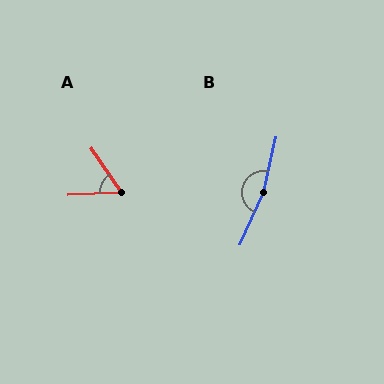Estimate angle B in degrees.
Approximately 169 degrees.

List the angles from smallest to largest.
A (59°), B (169°).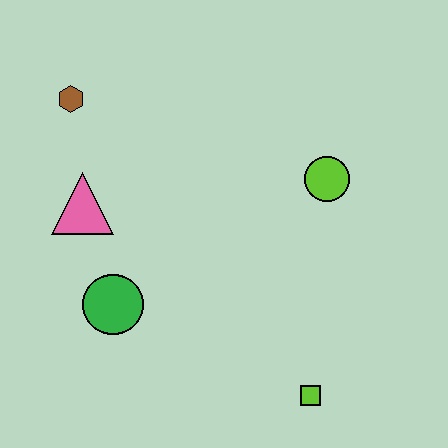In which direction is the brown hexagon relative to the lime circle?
The brown hexagon is to the left of the lime circle.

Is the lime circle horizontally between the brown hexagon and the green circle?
No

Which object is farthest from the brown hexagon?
The lime square is farthest from the brown hexagon.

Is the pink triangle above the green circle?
Yes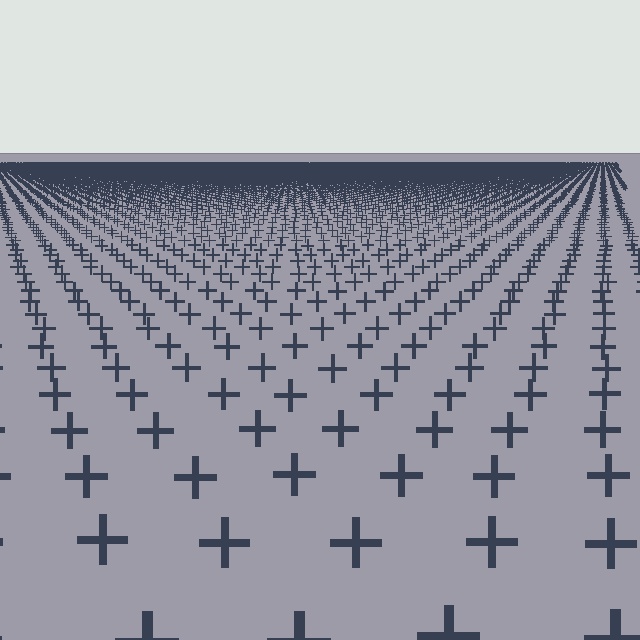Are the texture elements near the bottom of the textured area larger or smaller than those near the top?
Larger. Near the bottom, elements are closer to the viewer and appear at a bigger on-screen size.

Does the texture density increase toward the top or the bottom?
Density increases toward the top.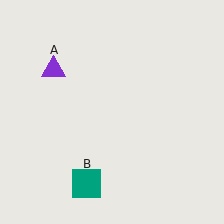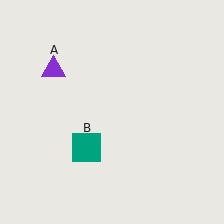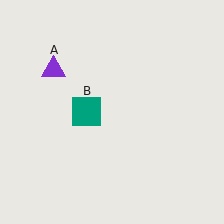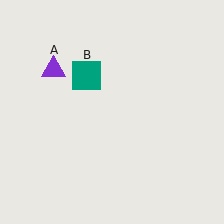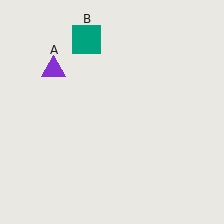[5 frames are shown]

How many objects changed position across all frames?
1 object changed position: teal square (object B).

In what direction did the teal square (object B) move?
The teal square (object B) moved up.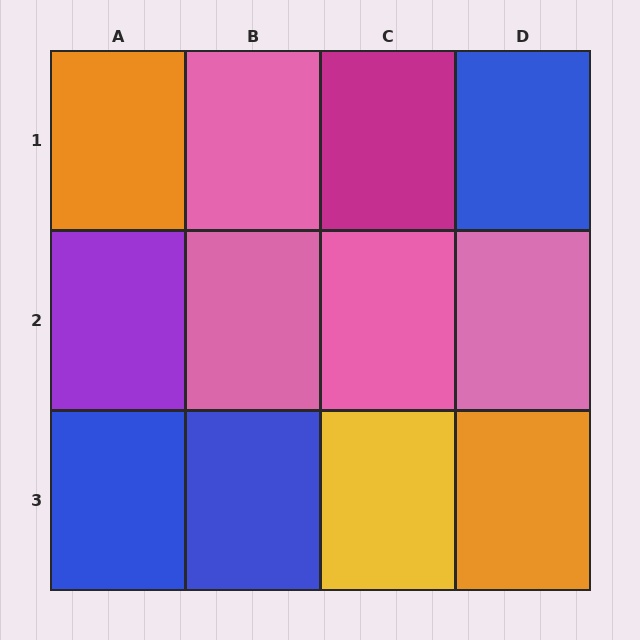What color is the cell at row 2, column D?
Pink.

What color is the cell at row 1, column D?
Blue.